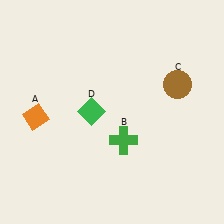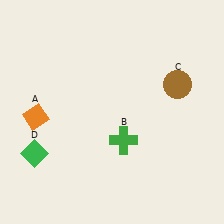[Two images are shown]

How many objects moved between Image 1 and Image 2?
1 object moved between the two images.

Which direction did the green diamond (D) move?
The green diamond (D) moved left.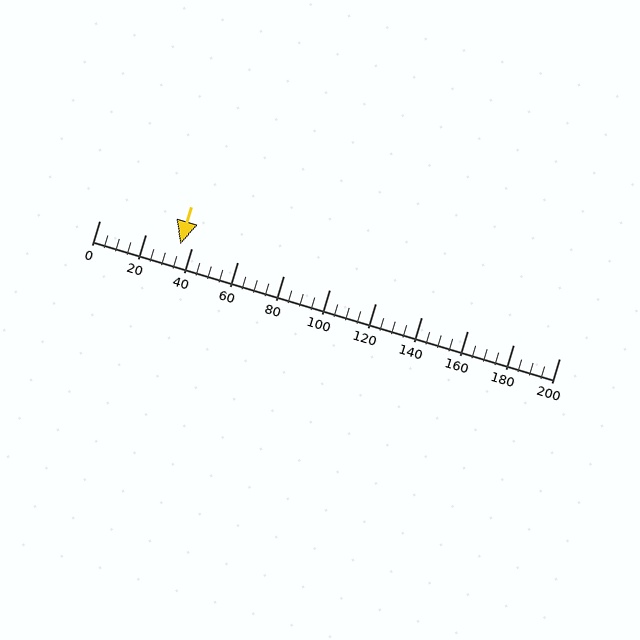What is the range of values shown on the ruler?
The ruler shows values from 0 to 200.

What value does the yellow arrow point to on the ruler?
The yellow arrow points to approximately 35.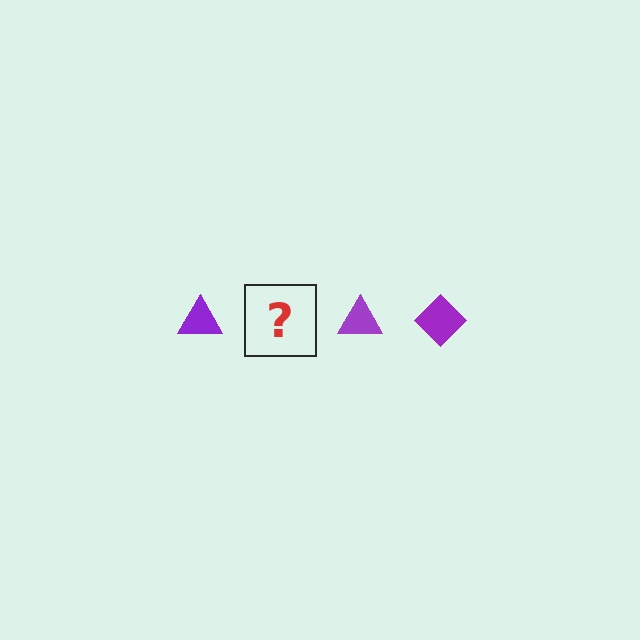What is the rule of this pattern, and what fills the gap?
The rule is that the pattern cycles through triangle, diamond shapes in purple. The gap should be filled with a purple diamond.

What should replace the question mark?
The question mark should be replaced with a purple diamond.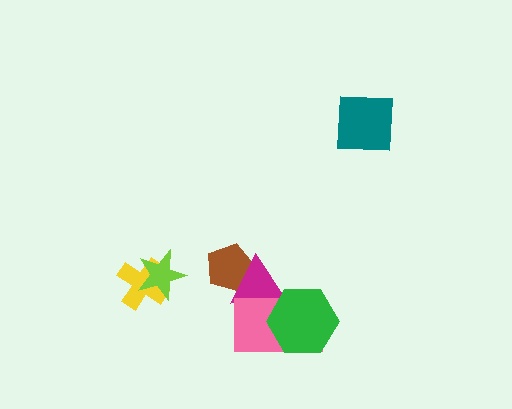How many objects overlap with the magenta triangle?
3 objects overlap with the magenta triangle.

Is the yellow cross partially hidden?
Yes, it is partially covered by another shape.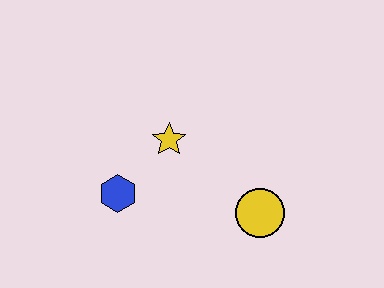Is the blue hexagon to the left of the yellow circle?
Yes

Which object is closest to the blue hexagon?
The yellow star is closest to the blue hexagon.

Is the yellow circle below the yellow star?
Yes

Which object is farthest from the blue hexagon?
The yellow circle is farthest from the blue hexagon.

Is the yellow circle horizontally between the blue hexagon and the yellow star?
No